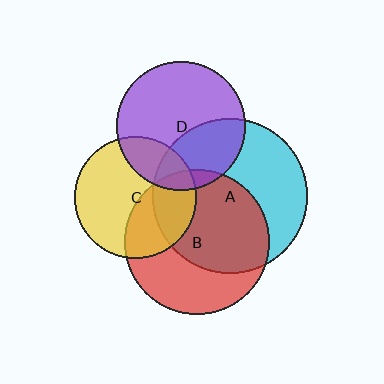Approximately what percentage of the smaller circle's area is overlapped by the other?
Approximately 35%.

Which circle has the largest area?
Circle A (cyan).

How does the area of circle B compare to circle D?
Approximately 1.3 times.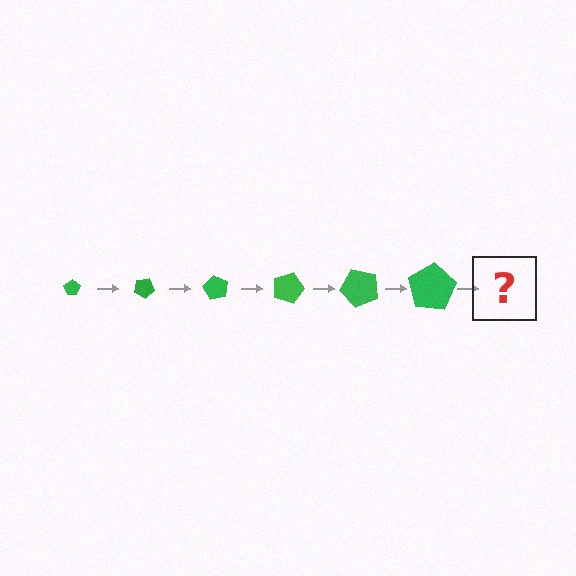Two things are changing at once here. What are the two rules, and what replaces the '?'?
The two rules are that the pentagon grows larger each step and it rotates 30 degrees each step. The '?' should be a pentagon, larger than the previous one and rotated 180 degrees from the start.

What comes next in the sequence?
The next element should be a pentagon, larger than the previous one and rotated 180 degrees from the start.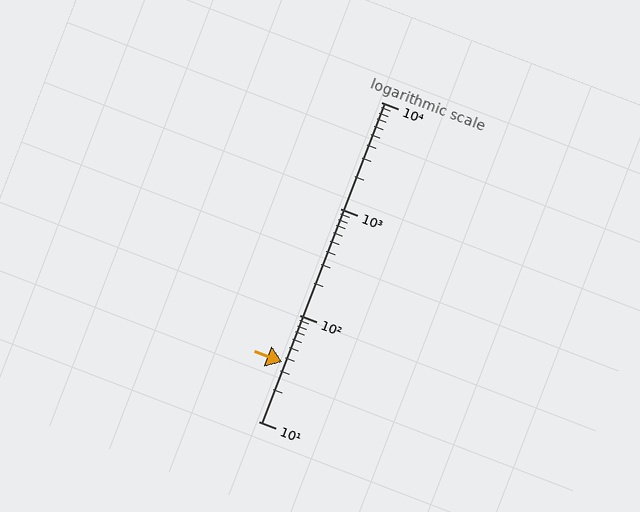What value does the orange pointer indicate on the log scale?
The pointer indicates approximately 36.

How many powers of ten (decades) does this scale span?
The scale spans 3 decades, from 10 to 10000.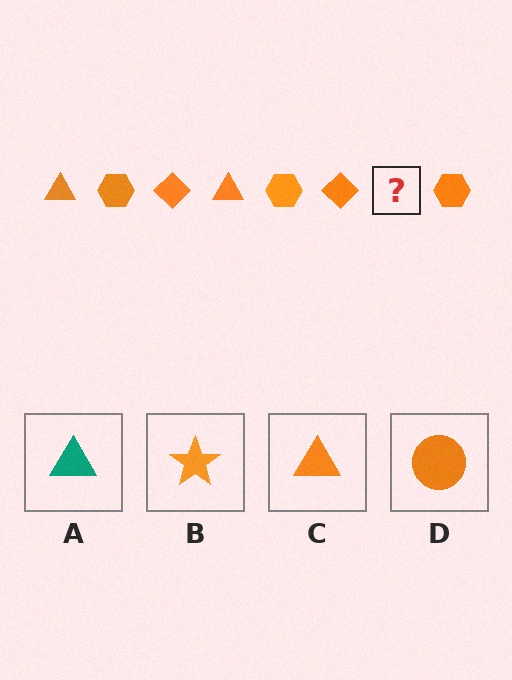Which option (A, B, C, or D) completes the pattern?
C.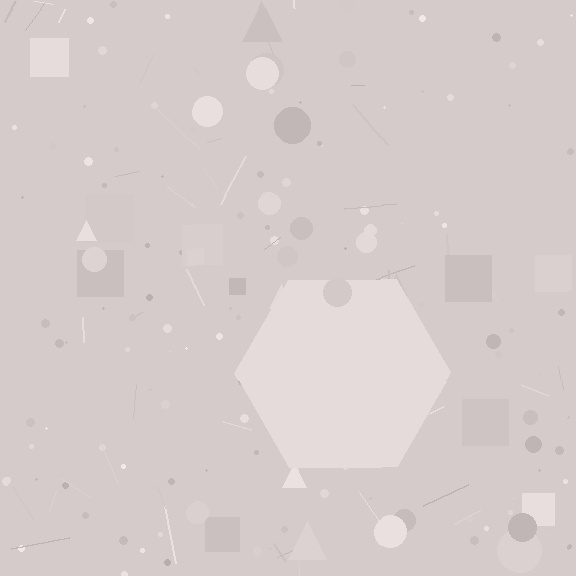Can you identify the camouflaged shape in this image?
The camouflaged shape is a hexagon.